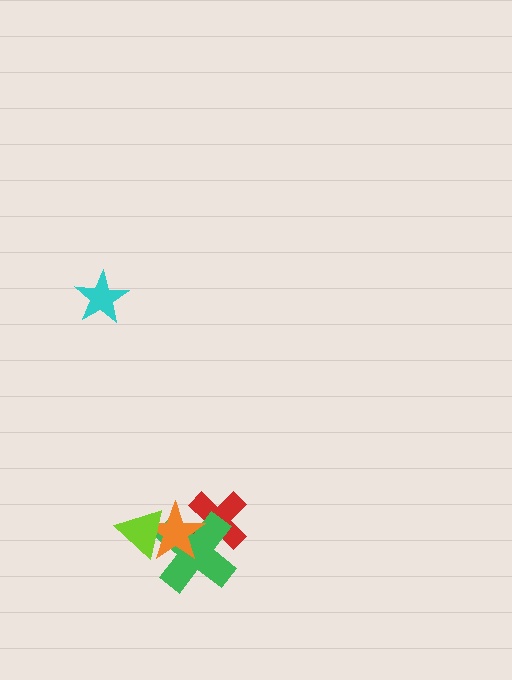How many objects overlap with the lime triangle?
2 objects overlap with the lime triangle.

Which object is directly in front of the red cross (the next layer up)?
The green cross is directly in front of the red cross.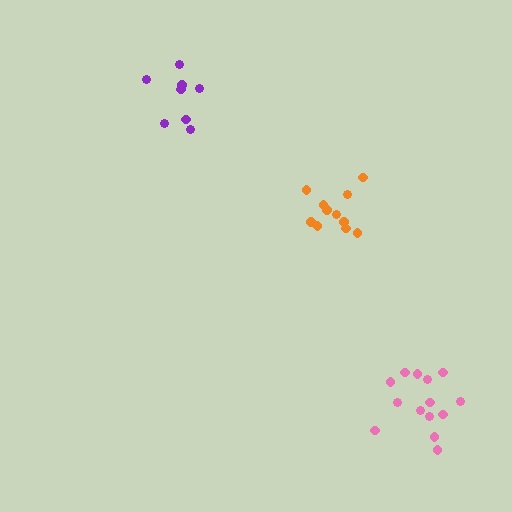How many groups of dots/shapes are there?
There are 3 groups.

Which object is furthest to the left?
The purple cluster is leftmost.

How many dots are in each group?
Group 1: 8 dots, Group 2: 11 dots, Group 3: 14 dots (33 total).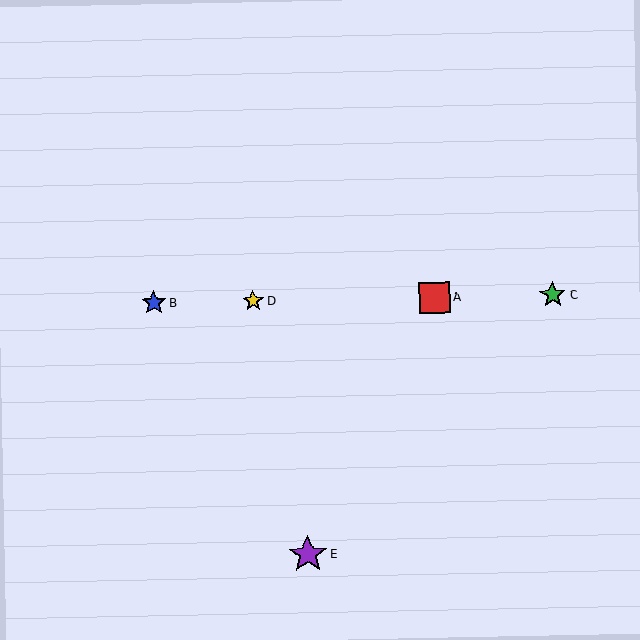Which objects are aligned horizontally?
Objects A, B, C, D are aligned horizontally.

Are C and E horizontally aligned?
No, C is at y≈295 and E is at y≈555.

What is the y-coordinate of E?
Object E is at y≈555.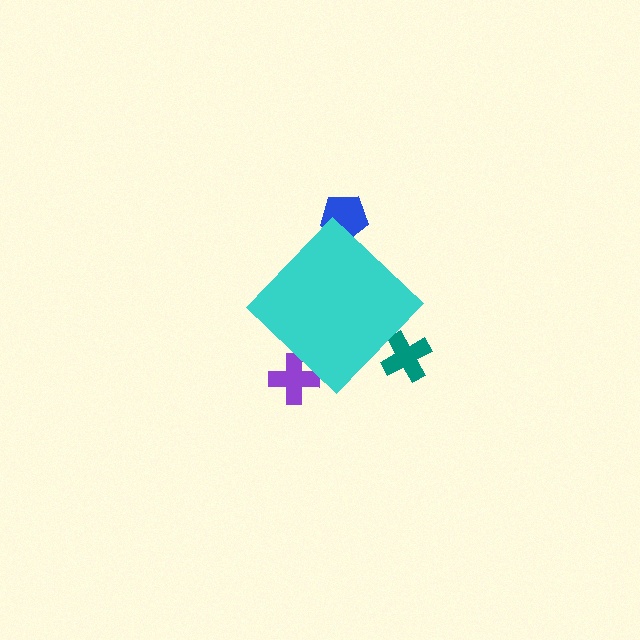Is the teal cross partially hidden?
Yes, the teal cross is partially hidden behind the cyan diamond.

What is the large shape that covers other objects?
A cyan diamond.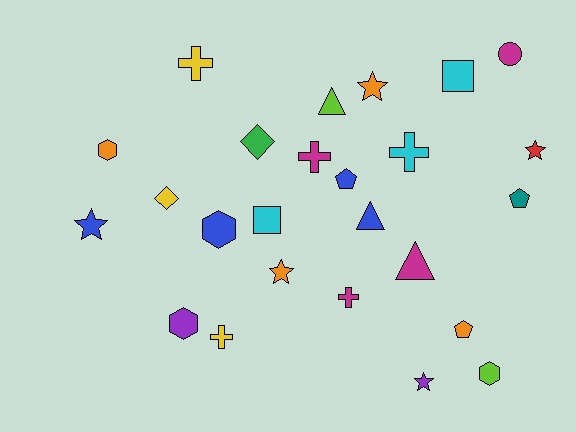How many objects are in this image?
There are 25 objects.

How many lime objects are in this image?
There are 2 lime objects.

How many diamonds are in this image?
There are 2 diamonds.